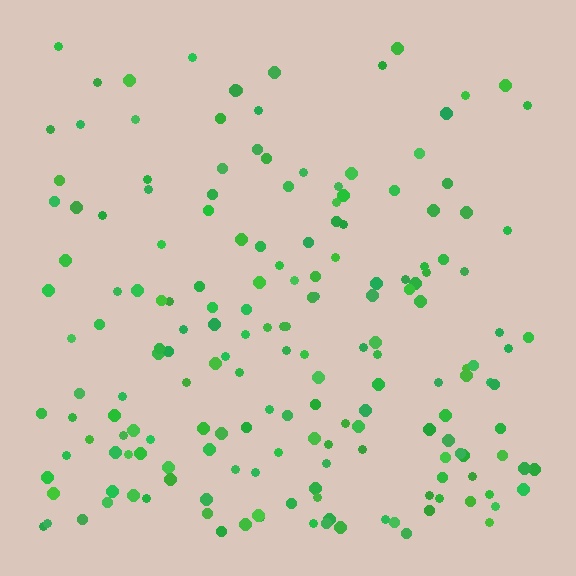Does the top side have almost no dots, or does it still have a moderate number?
Still a moderate number, just noticeably fewer than the bottom.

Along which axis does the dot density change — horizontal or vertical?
Vertical.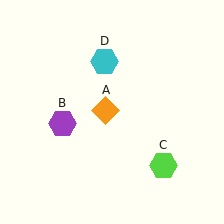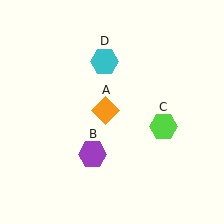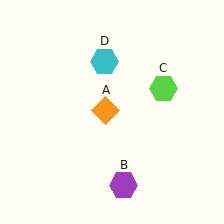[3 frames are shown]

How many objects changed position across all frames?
2 objects changed position: purple hexagon (object B), lime hexagon (object C).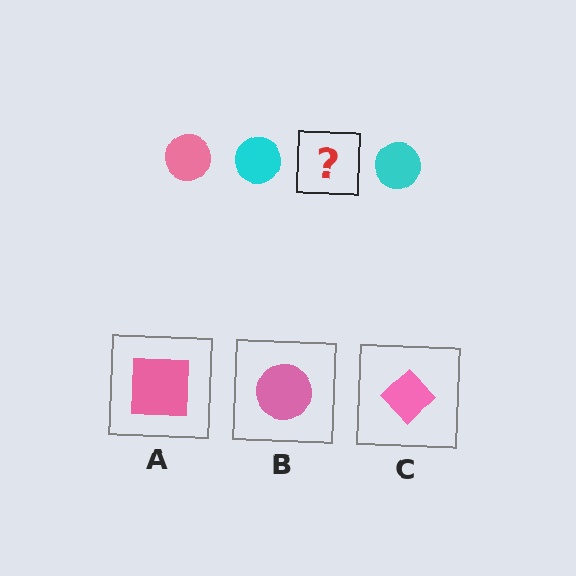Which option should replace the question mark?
Option B.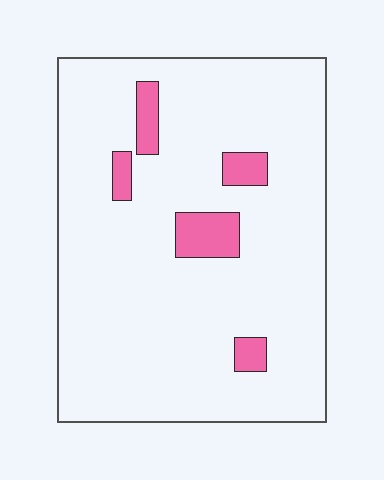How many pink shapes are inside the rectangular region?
5.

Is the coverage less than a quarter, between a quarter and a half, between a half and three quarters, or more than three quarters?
Less than a quarter.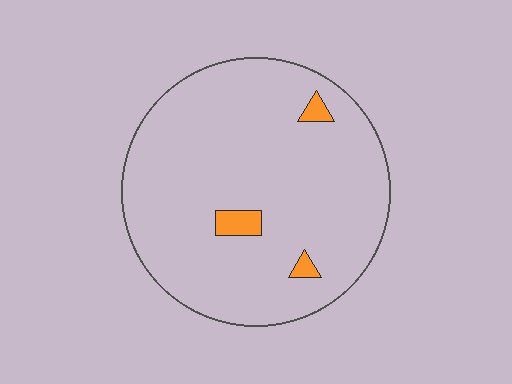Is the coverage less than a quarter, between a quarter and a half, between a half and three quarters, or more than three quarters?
Less than a quarter.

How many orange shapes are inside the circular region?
3.